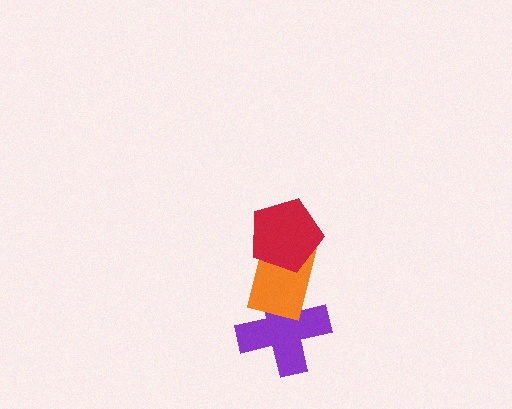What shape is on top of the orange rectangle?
The red pentagon is on top of the orange rectangle.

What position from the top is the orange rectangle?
The orange rectangle is 2nd from the top.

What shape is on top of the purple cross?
The orange rectangle is on top of the purple cross.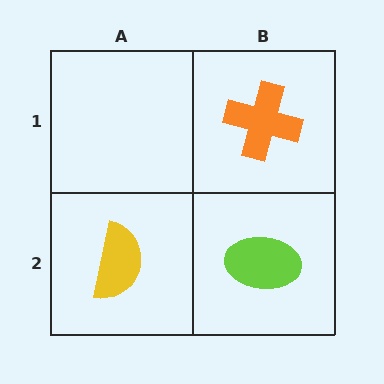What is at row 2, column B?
A lime ellipse.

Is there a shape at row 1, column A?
No, that cell is empty.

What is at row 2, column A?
A yellow semicircle.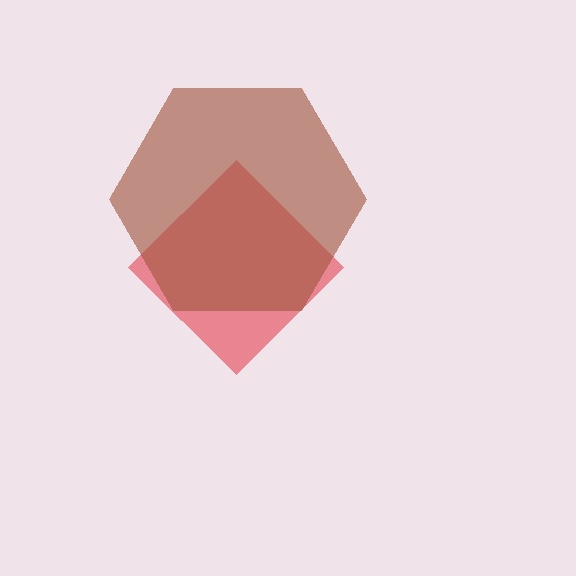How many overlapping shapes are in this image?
There are 2 overlapping shapes in the image.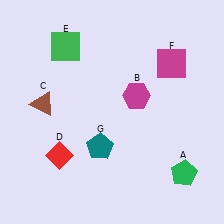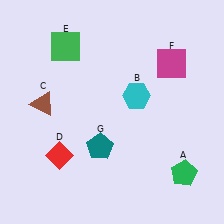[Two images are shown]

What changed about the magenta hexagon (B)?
In Image 1, B is magenta. In Image 2, it changed to cyan.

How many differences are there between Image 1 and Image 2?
There is 1 difference between the two images.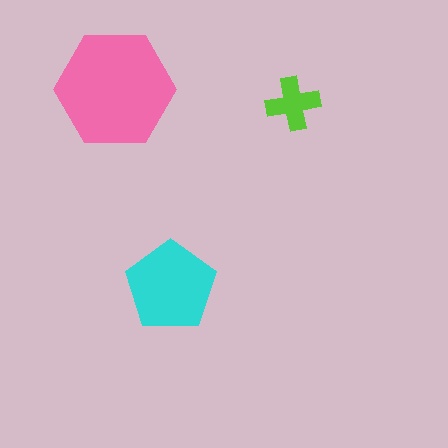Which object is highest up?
The pink hexagon is topmost.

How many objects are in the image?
There are 3 objects in the image.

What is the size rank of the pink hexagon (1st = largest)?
1st.